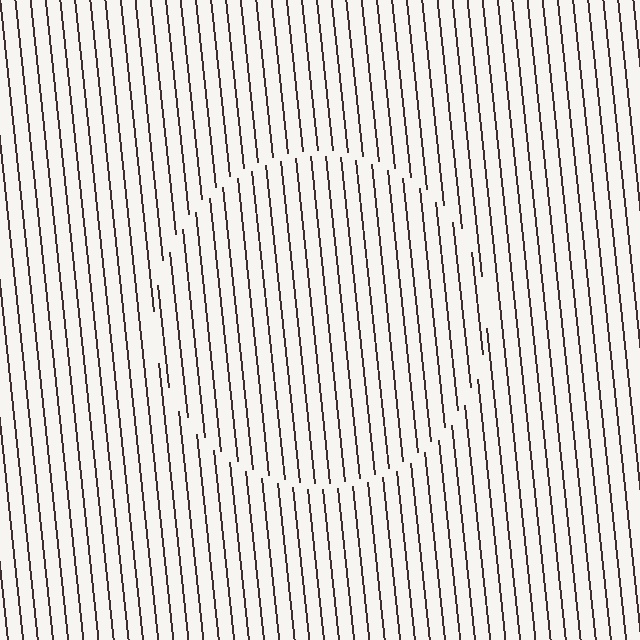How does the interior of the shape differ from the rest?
The interior of the shape contains the same grating, shifted by half a period — the contour is defined by the phase discontinuity where line-ends from the inner and outer gratings abut.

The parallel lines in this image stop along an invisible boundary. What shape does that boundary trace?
An illusory circle. The interior of the shape contains the same grating, shifted by half a period — the contour is defined by the phase discontinuity where line-ends from the inner and outer gratings abut.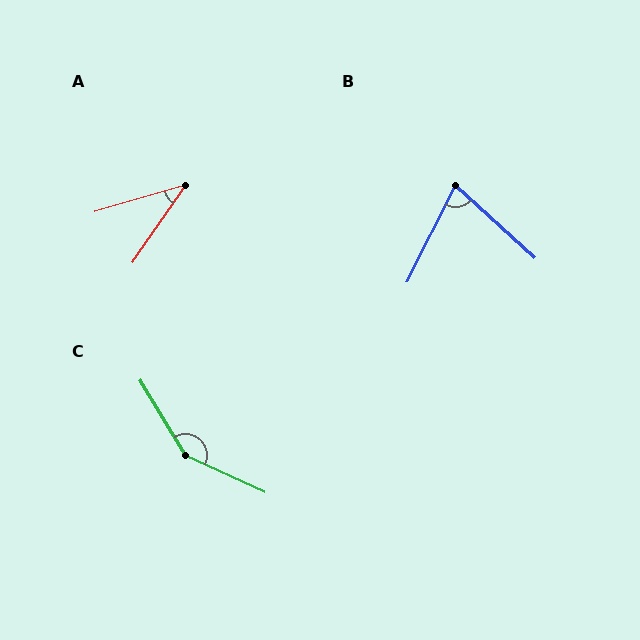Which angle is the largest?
C, at approximately 146 degrees.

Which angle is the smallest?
A, at approximately 39 degrees.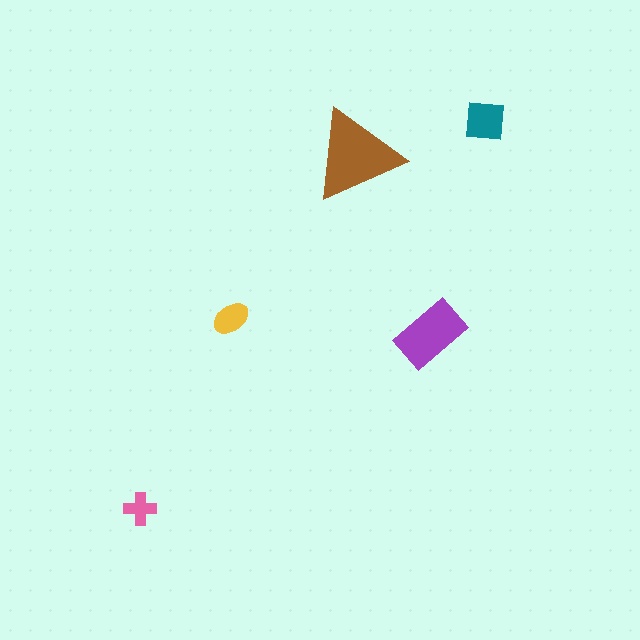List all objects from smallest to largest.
The pink cross, the yellow ellipse, the teal square, the purple rectangle, the brown triangle.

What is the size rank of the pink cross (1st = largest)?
5th.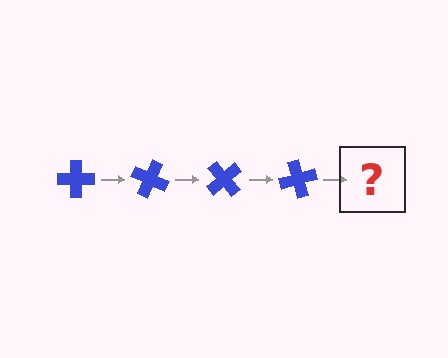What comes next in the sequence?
The next element should be a blue cross rotated 100 degrees.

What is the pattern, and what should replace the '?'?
The pattern is that the cross rotates 25 degrees each step. The '?' should be a blue cross rotated 100 degrees.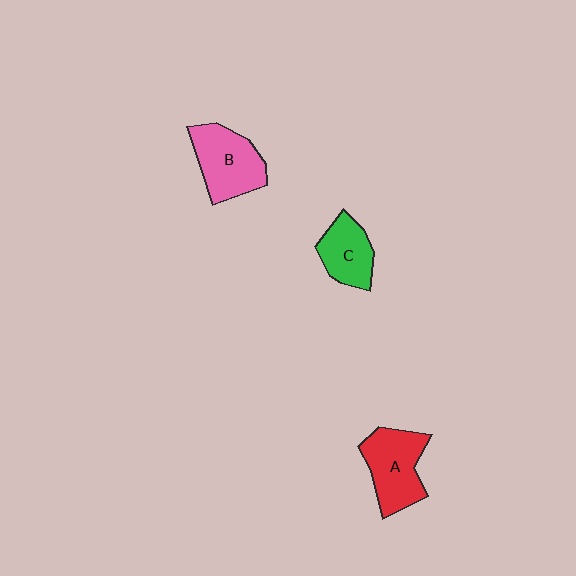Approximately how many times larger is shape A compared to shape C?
Approximately 1.4 times.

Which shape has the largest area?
Shape B (pink).